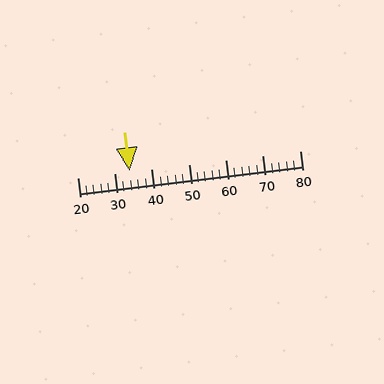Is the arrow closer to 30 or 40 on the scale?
The arrow is closer to 30.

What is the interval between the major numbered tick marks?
The major tick marks are spaced 10 units apart.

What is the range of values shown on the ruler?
The ruler shows values from 20 to 80.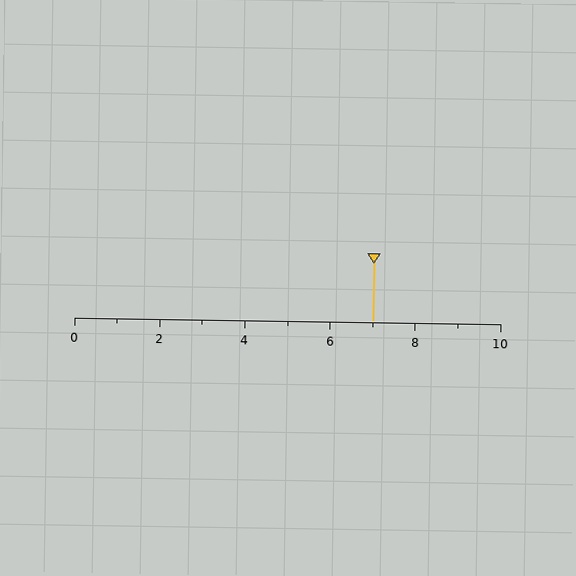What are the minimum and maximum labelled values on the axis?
The axis runs from 0 to 10.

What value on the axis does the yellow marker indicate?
The marker indicates approximately 7.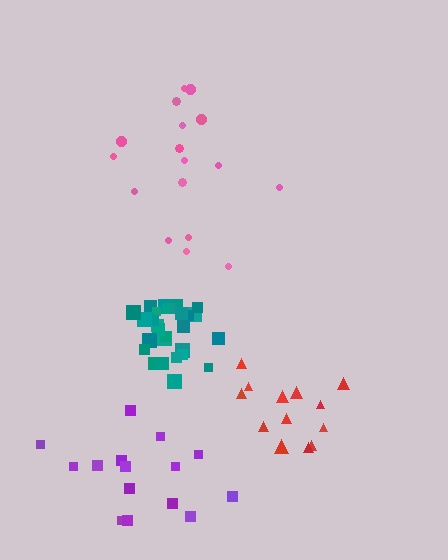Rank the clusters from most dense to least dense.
teal, red, purple, pink.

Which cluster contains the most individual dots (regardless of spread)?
Teal (30).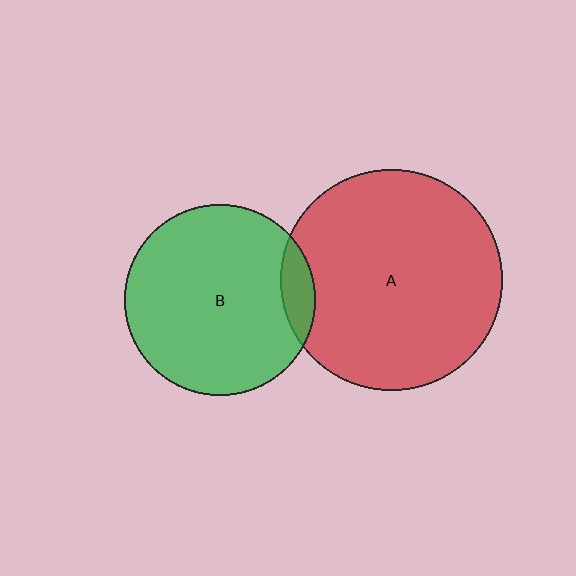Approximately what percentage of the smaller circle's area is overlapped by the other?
Approximately 10%.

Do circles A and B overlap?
Yes.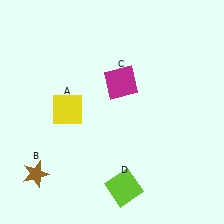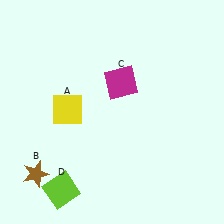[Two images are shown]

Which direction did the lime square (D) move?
The lime square (D) moved left.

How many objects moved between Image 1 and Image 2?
1 object moved between the two images.